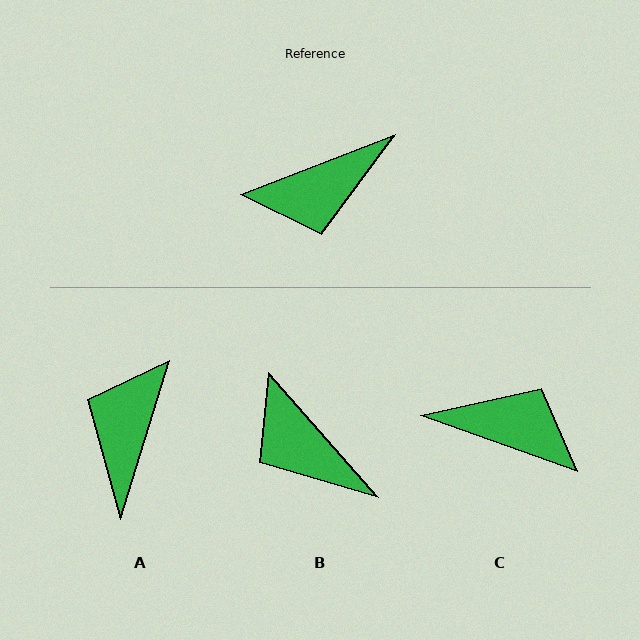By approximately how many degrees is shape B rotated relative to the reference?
Approximately 70 degrees clockwise.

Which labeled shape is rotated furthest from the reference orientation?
C, about 140 degrees away.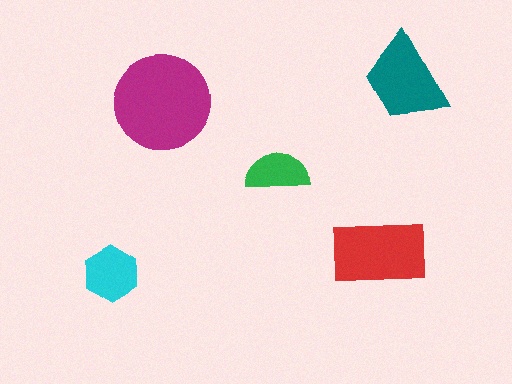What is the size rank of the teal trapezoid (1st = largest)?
3rd.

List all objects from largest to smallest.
The magenta circle, the red rectangle, the teal trapezoid, the cyan hexagon, the green semicircle.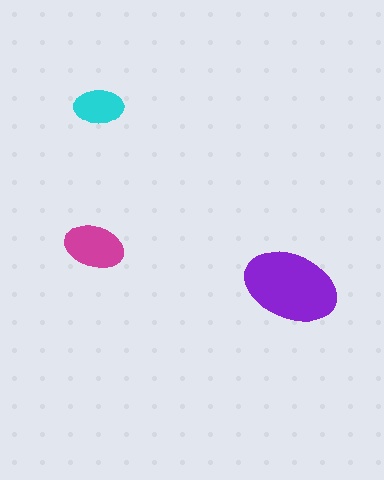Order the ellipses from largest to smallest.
the purple one, the magenta one, the cyan one.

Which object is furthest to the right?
The purple ellipse is rightmost.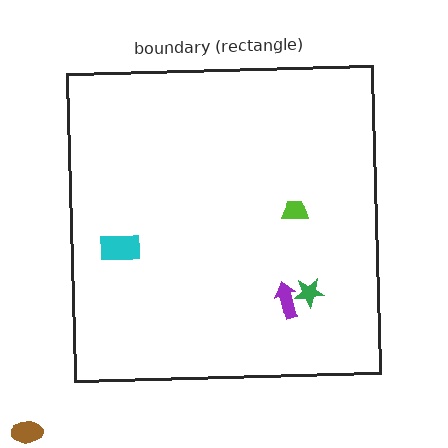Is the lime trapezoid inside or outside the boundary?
Inside.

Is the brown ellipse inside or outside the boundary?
Outside.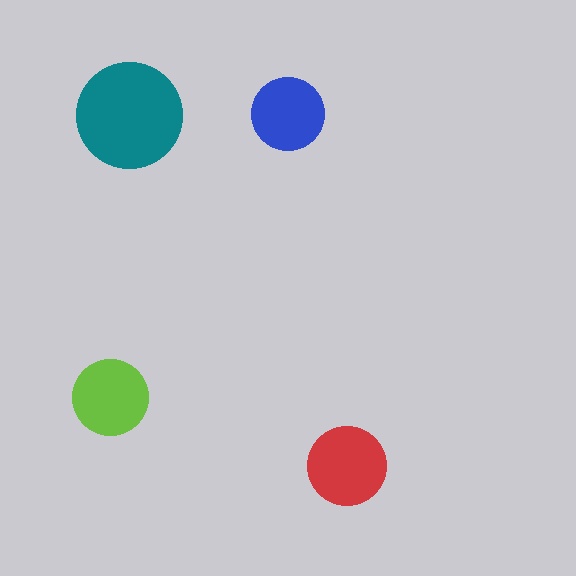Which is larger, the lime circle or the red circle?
The red one.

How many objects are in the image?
There are 4 objects in the image.